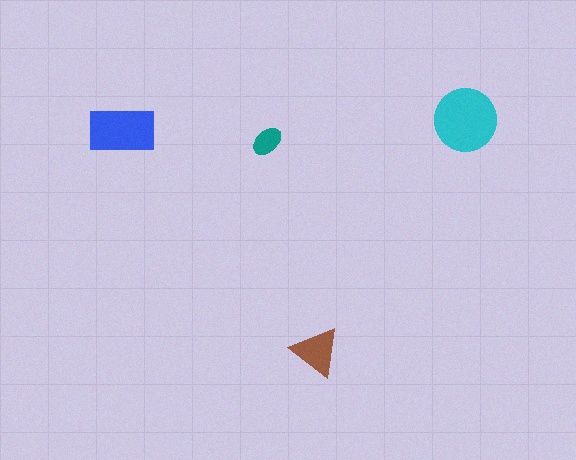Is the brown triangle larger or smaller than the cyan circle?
Smaller.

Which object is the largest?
The cyan circle.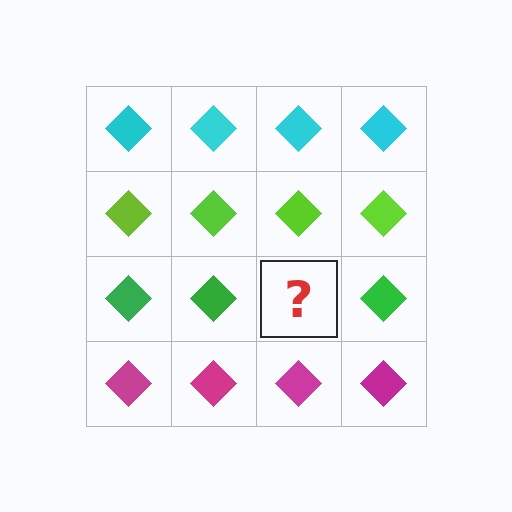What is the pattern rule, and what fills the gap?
The rule is that each row has a consistent color. The gap should be filled with a green diamond.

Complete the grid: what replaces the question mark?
The question mark should be replaced with a green diamond.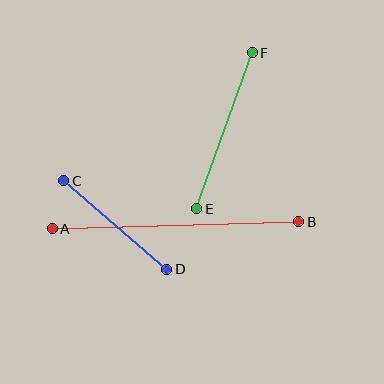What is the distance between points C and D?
The distance is approximately 136 pixels.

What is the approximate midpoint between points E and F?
The midpoint is at approximately (225, 131) pixels.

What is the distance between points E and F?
The distance is approximately 166 pixels.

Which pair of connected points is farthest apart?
Points A and B are farthest apart.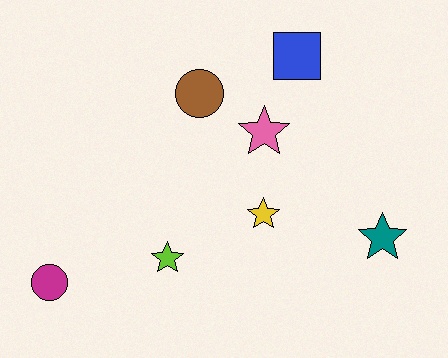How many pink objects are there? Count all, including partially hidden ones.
There is 1 pink object.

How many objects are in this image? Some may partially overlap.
There are 7 objects.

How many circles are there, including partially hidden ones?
There are 2 circles.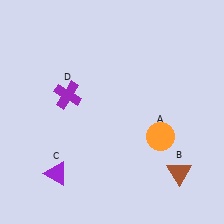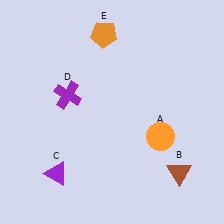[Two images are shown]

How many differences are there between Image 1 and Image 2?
There is 1 difference between the two images.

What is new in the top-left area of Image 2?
An orange pentagon (E) was added in the top-left area of Image 2.